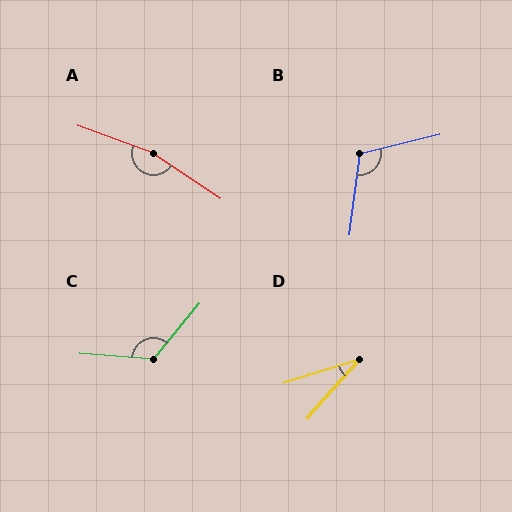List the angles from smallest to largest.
D (31°), B (111°), C (126°), A (166°).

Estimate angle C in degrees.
Approximately 126 degrees.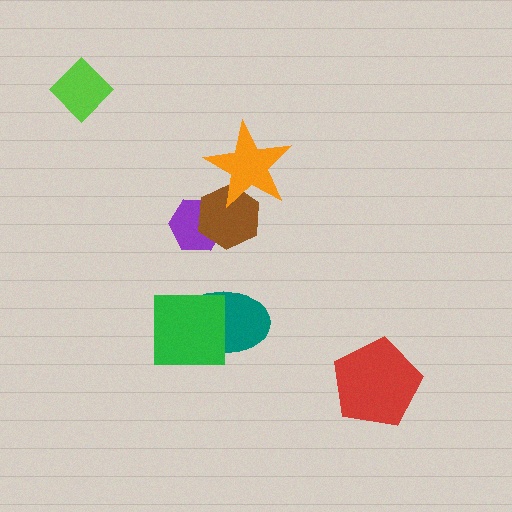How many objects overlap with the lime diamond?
0 objects overlap with the lime diamond.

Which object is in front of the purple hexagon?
The brown hexagon is in front of the purple hexagon.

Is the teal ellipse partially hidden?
Yes, it is partially covered by another shape.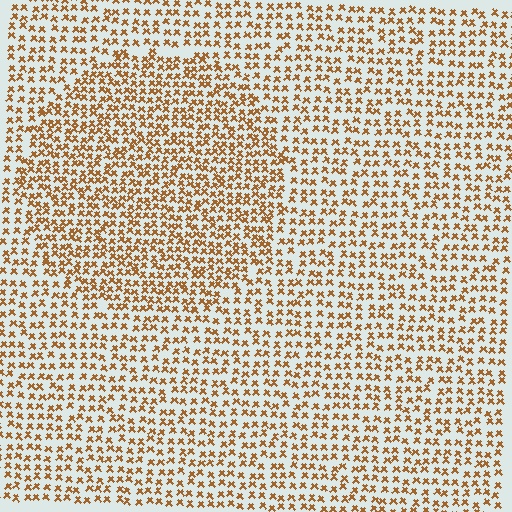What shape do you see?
I see a circle.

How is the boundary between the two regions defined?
The boundary is defined by a change in element density (approximately 1.5x ratio). All elements are the same color, size, and shape.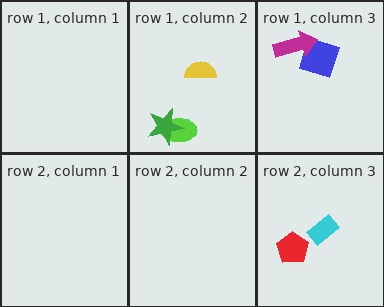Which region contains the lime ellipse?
The row 1, column 2 region.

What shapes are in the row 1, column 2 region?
The lime ellipse, the green star, the yellow semicircle.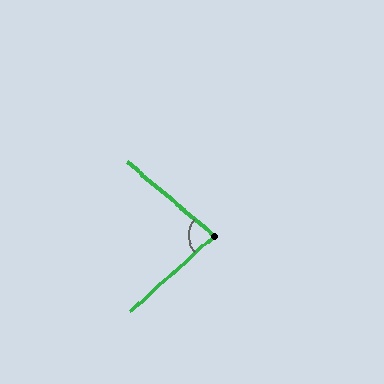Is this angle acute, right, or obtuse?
It is acute.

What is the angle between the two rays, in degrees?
Approximately 82 degrees.